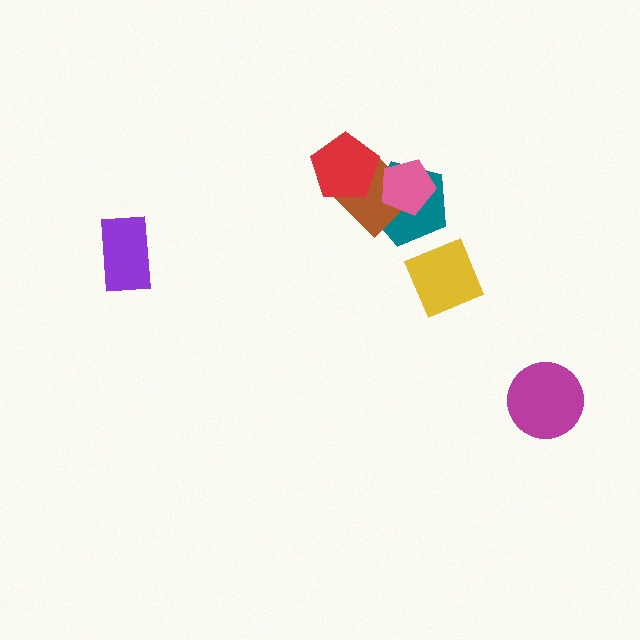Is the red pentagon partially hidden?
No, no other shape covers it.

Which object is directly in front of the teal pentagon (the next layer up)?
The brown diamond is directly in front of the teal pentagon.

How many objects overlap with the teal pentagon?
3 objects overlap with the teal pentagon.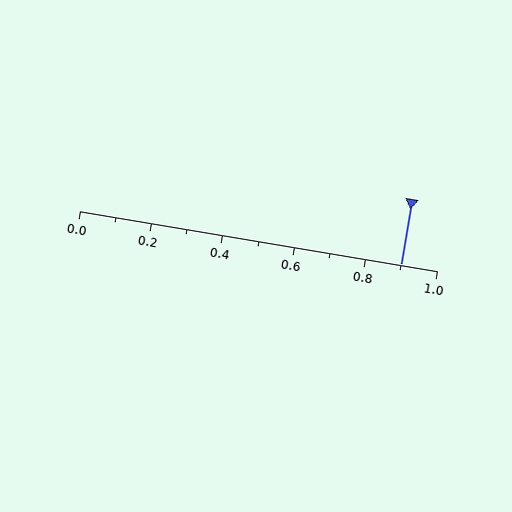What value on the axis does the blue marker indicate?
The marker indicates approximately 0.9.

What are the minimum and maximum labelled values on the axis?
The axis runs from 0.0 to 1.0.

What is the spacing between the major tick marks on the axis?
The major ticks are spaced 0.2 apart.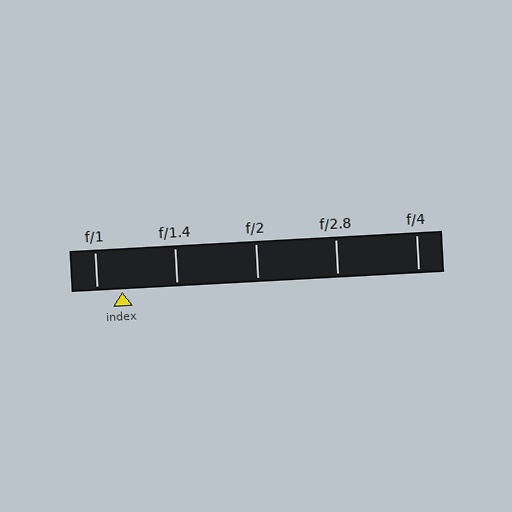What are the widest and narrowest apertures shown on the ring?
The widest aperture shown is f/1 and the narrowest is f/4.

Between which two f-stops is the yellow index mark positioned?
The index mark is between f/1 and f/1.4.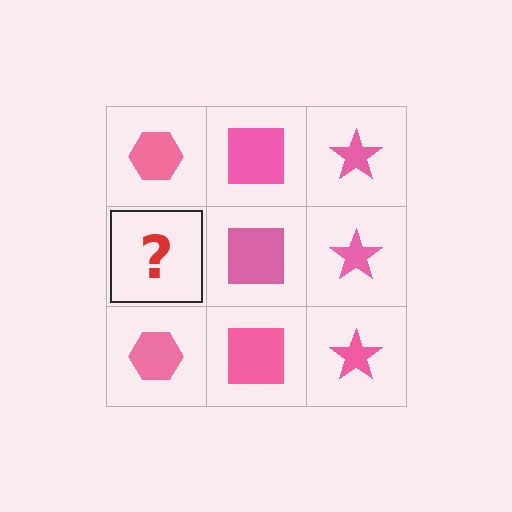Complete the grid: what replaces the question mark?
The question mark should be replaced with a pink hexagon.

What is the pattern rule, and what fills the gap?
The rule is that each column has a consistent shape. The gap should be filled with a pink hexagon.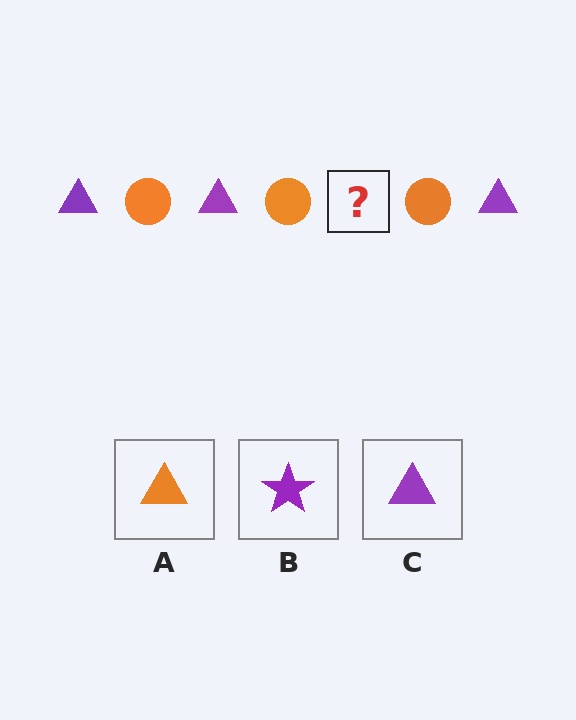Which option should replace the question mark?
Option C.